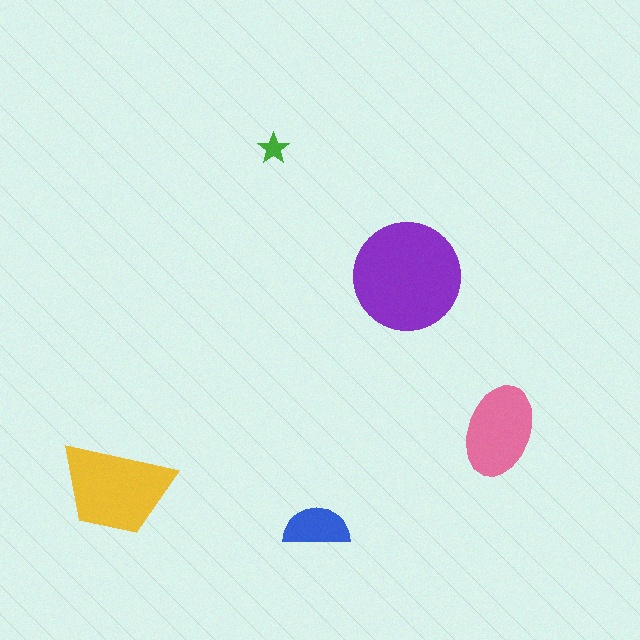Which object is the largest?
The purple circle.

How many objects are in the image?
There are 5 objects in the image.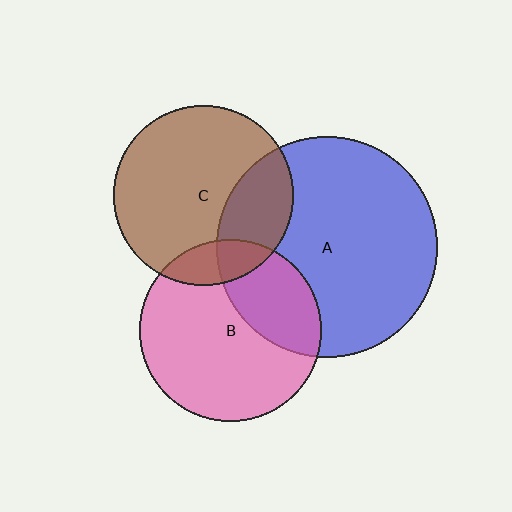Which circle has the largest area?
Circle A (blue).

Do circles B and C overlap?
Yes.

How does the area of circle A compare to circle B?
Approximately 1.5 times.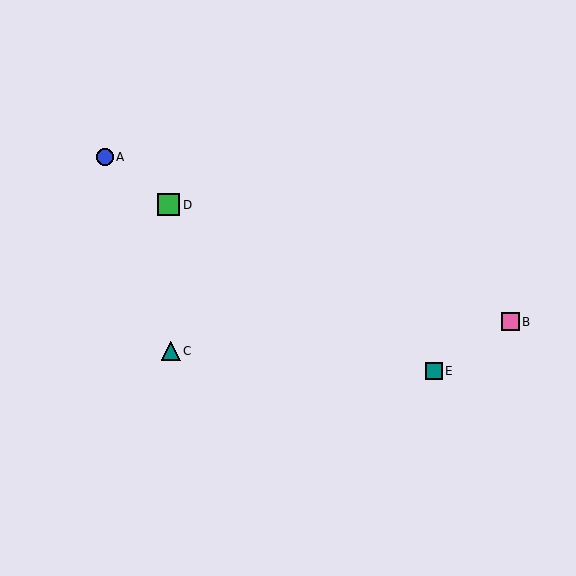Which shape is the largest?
The green square (labeled D) is the largest.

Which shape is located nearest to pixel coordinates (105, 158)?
The blue circle (labeled A) at (105, 157) is nearest to that location.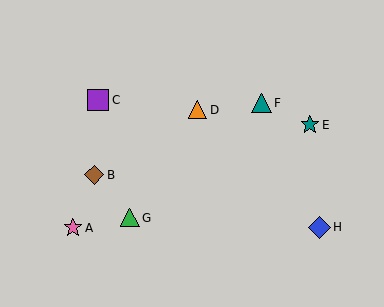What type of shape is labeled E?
Shape E is a teal star.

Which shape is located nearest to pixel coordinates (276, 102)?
The teal triangle (labeled F) at (262, 103) is nearest to that location.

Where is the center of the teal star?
The center of the teal star is at (310, 125).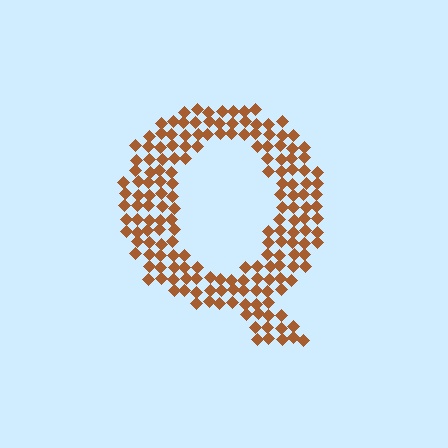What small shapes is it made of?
It is made of small diamonds.